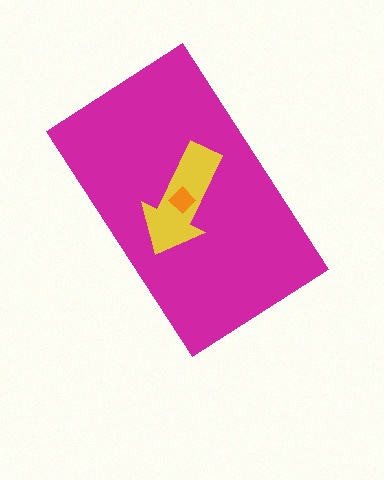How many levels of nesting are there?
3.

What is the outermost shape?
The magenta rectangle.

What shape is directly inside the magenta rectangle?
The yellow arrow.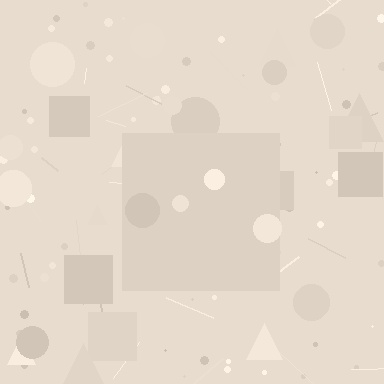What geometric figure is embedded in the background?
A square is embedded in the background.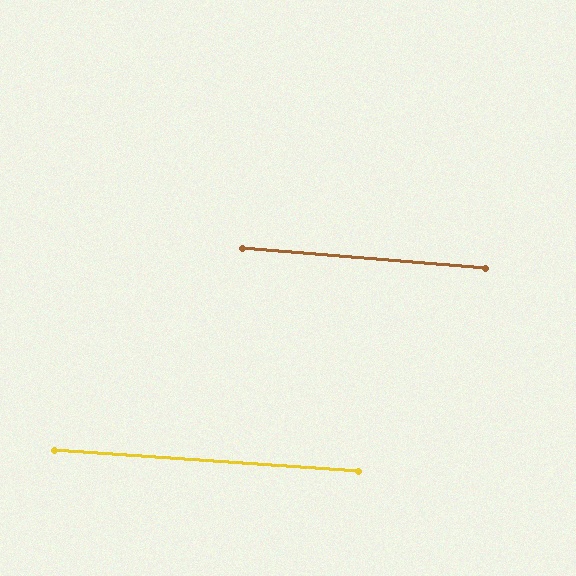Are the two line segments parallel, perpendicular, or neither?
Parallel — their directions differ by only 1.0°.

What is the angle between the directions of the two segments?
Approximately 1 degree.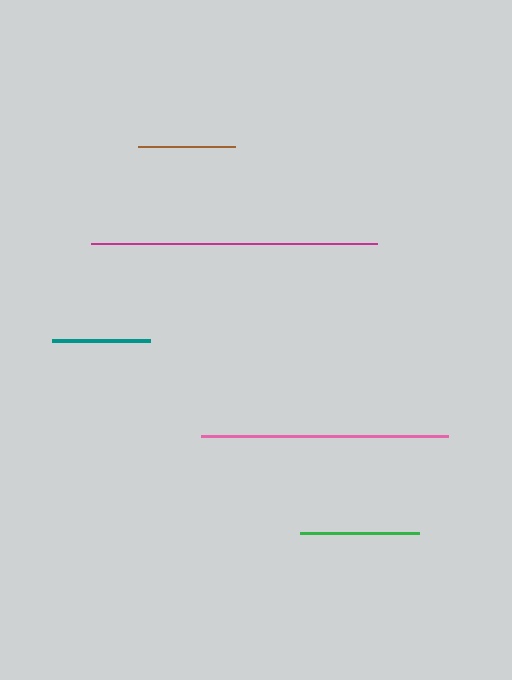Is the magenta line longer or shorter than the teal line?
The magenta line is longer than the teal line.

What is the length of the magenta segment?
The magenta segment is approximately 287 pixels long.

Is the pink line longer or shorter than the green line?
The pink line is longer than the green line.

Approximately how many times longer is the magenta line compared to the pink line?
The magenta line is approximately 1.2 times the length of the pink line.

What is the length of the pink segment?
The pink segment is approximately 247 pixels long.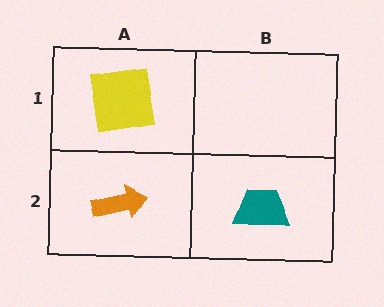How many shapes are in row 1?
1 shape.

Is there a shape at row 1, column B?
No, that cell is empty.